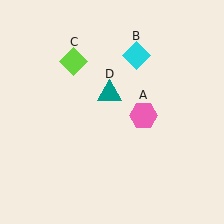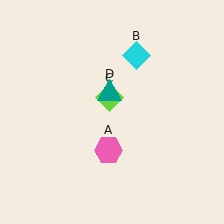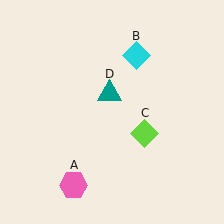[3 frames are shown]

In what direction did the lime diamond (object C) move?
The lime diamond (object C) moved down and to the right.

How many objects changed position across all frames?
2 objects changed position: pink hexagon (object A), lime diamond (object C).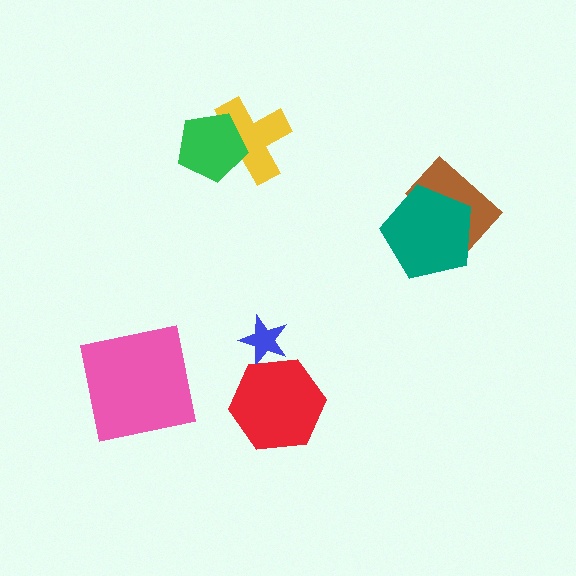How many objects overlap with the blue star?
1 object overlaps with the blue star.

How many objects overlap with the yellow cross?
1 object overlaps with the yellow cross.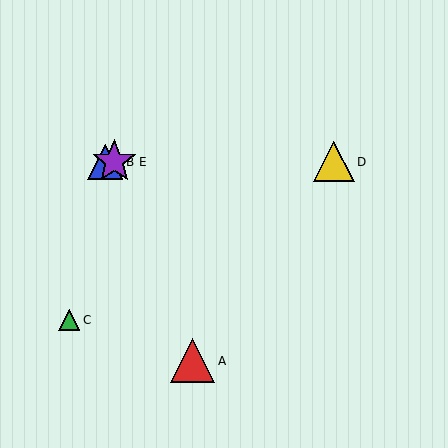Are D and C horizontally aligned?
No, D is at y≈162 and C is at y≈320.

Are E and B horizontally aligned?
Yes, both are at y≈162.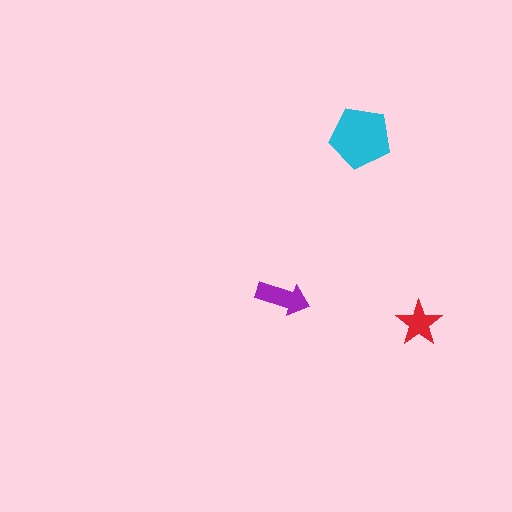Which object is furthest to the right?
The red star is rightmost.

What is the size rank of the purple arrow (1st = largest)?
2nd.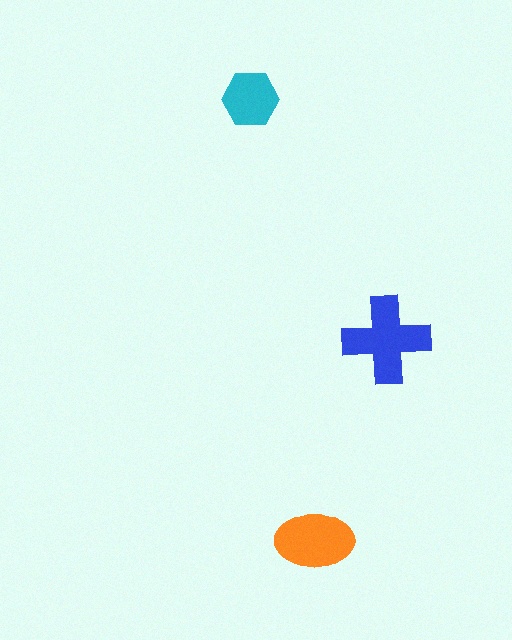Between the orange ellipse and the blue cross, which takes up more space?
The blue cross.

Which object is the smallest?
The cyan hexagon.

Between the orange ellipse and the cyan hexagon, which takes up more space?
The orange ellipse.